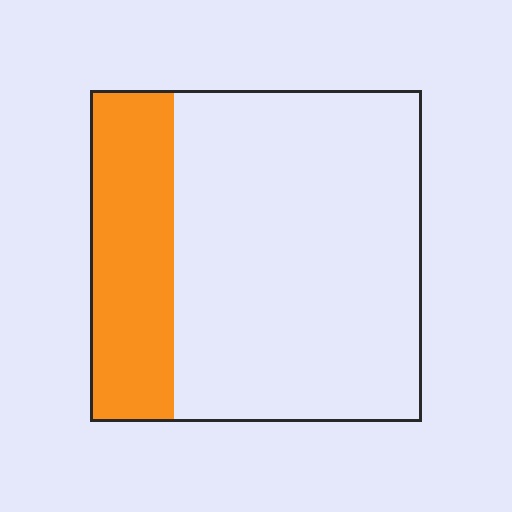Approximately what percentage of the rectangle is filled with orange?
Approximately 25%.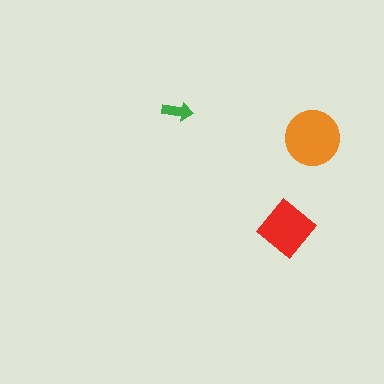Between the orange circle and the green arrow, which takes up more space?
The orange circle.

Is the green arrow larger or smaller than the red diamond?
Smaller.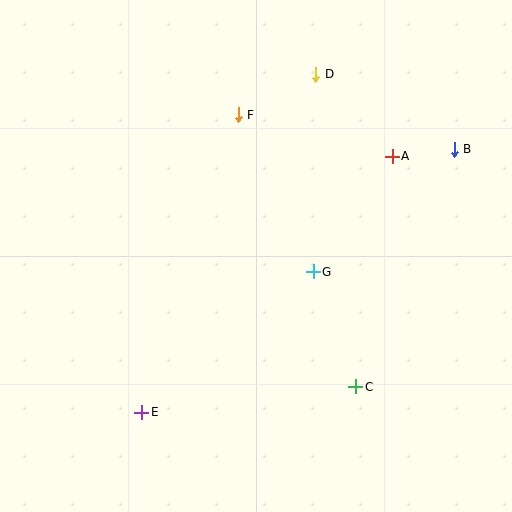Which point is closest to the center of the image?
Point G at (313, 272) is closest to the center.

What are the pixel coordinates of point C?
Point C is at (356, 387).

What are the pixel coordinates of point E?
Point E is at (142, 412).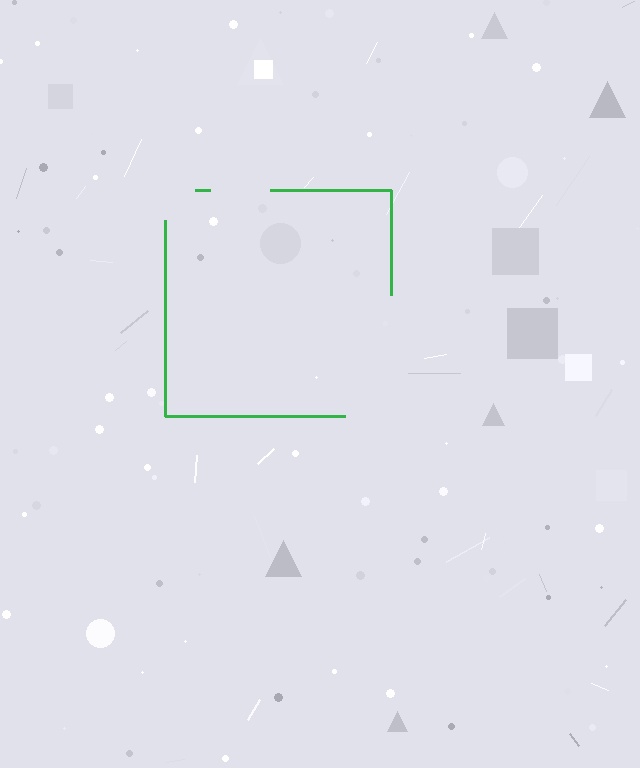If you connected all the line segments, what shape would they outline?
They would outline a square.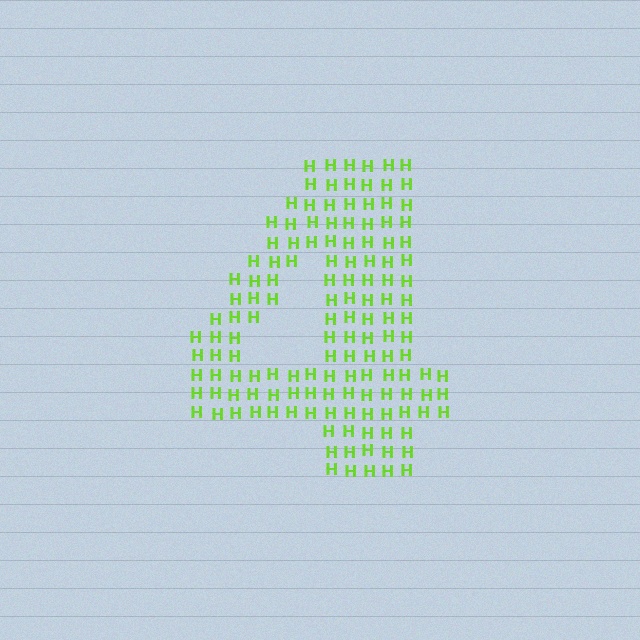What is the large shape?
The large shape is the digit 4.